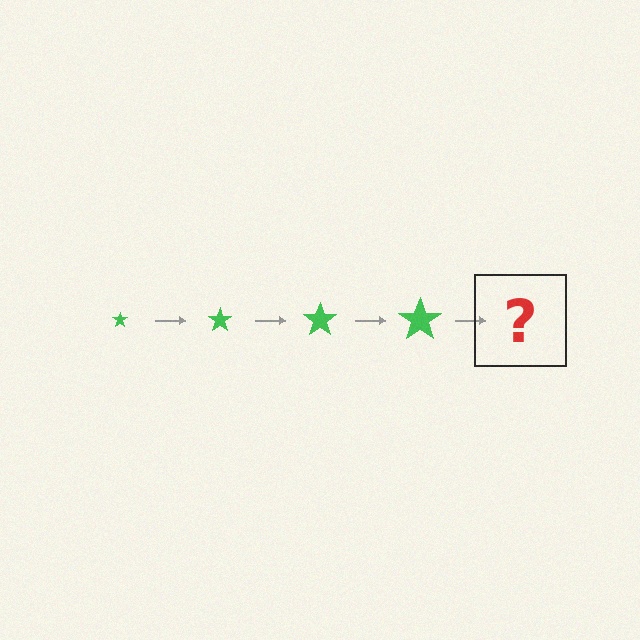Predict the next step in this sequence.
The next step is a green star, larger than the previous one.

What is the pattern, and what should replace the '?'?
The pattern is that the star gets progressively larger each step. The '?' should be a green star, larger than the previous one.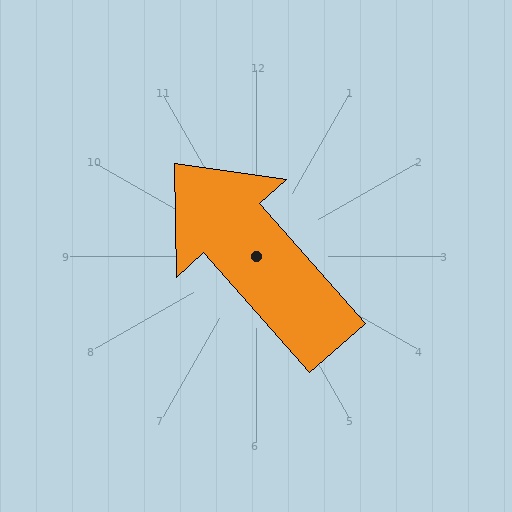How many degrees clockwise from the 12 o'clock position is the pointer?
Approximately 319 degrees.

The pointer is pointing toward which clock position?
Roughly 11 o'clock.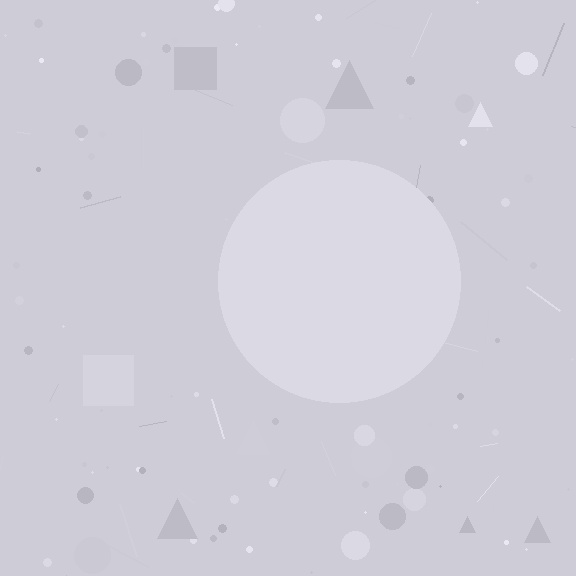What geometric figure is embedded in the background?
A circle is embedded in the background.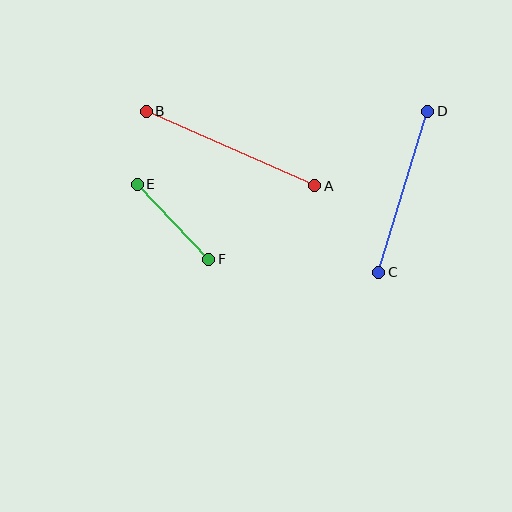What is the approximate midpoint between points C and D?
The midpoint is at approximately (403, 192) pixels.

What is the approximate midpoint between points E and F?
The midpoint is at approximately (173, 222) pixels.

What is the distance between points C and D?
The distance is approximately 168 pixels.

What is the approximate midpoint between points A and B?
The midpoint is at approximately (230, 149) pixels.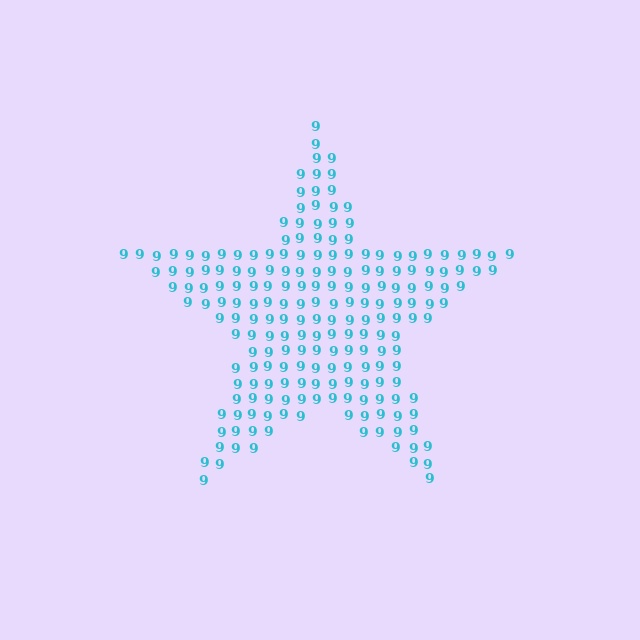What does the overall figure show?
The overall figure shows a star.